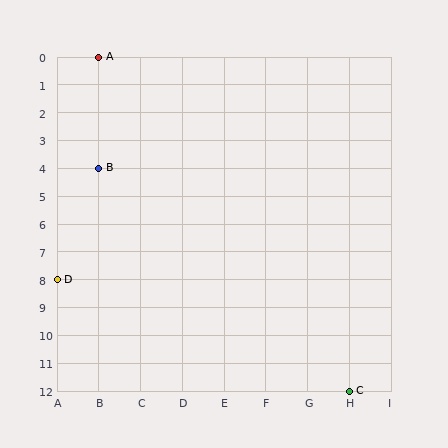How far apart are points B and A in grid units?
Points B and A are 4 rows apart.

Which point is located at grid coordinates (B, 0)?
Point A is at (B, 0).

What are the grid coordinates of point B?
Point B is at grid coordinates (B, 4).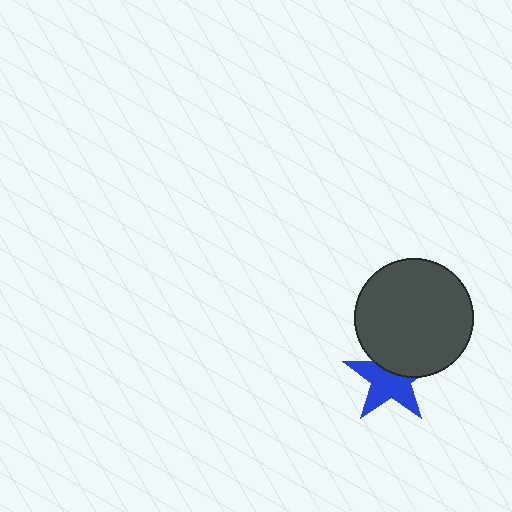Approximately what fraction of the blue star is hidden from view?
Roughly 38% of the blue star is hidden behind the dark gray circle.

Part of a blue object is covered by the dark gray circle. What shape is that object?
It is a star.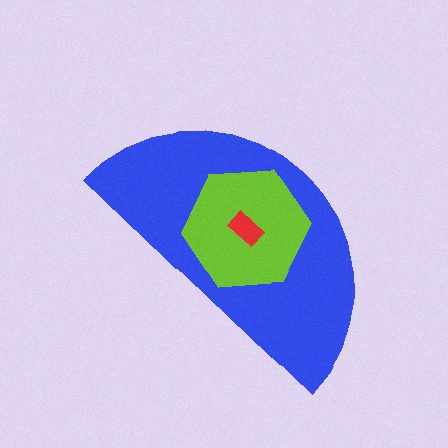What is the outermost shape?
The blue semicircle.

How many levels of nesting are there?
3.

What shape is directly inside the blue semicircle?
The lime hexagon.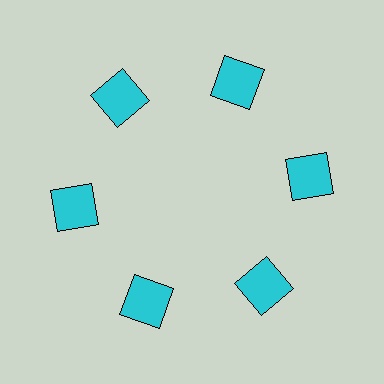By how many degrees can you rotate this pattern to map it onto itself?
The pattern maps onto itself every 60 degrees of rotation.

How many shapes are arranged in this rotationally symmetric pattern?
There are 6 shapes, arranged in 6 groups of 1.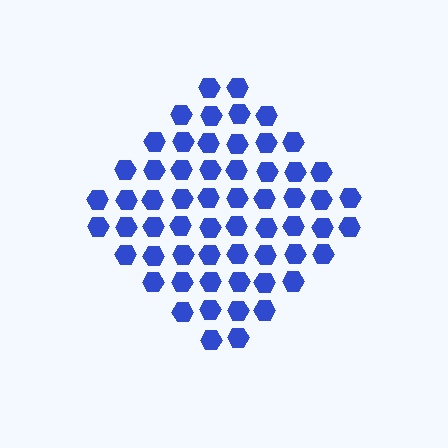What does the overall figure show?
The overall figure shows a diamond.